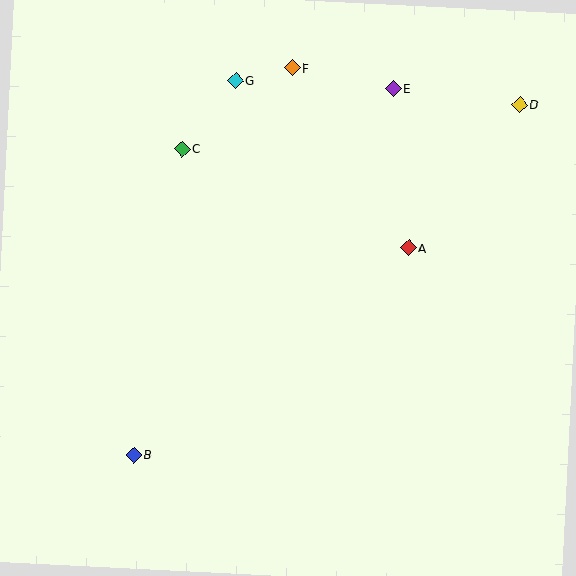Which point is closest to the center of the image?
Point A at (409, 248) is closest to the center.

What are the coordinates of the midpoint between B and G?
The midpoint between B and G is at (184, 268).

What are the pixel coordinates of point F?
Point F is at (292, 68).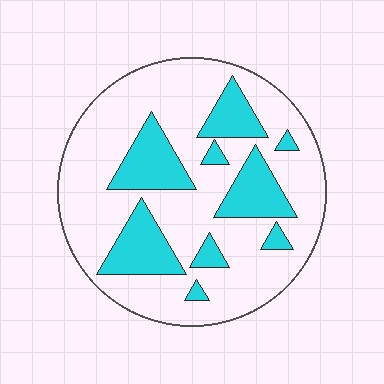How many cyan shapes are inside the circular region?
9.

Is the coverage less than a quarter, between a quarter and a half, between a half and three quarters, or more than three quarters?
Between a quarter and a half.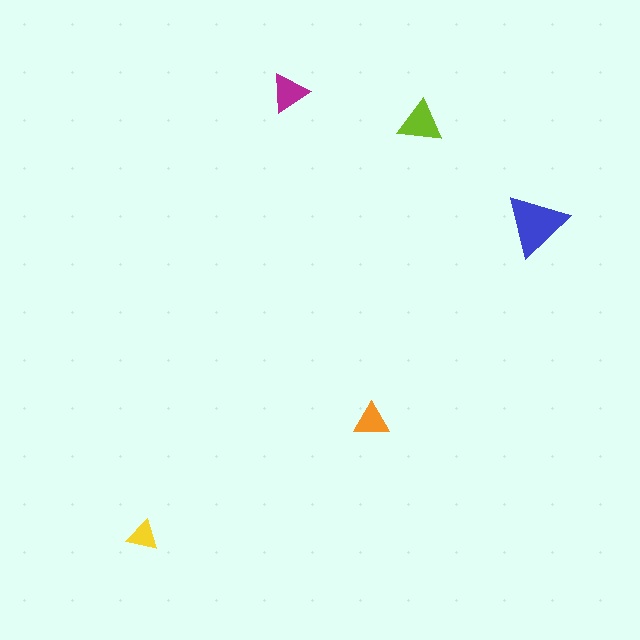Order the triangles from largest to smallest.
the blue one, the lime one, the magenta one, the orange one, the yellow one.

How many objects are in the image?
There are 5 objects in the image.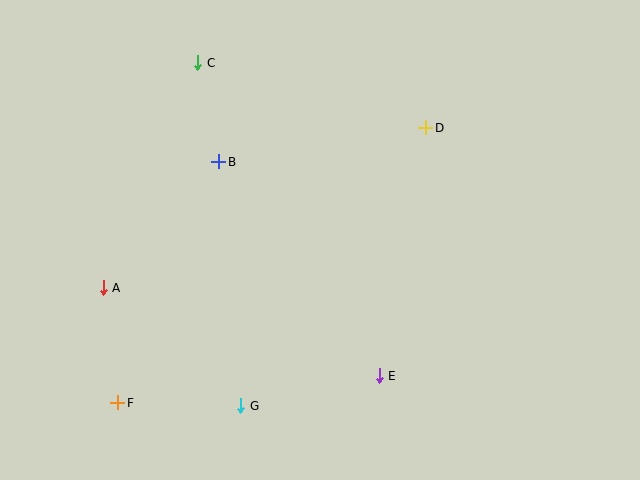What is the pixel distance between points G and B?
The distance between G and B is 245 pixels.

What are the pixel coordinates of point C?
Point C is at (198, 63).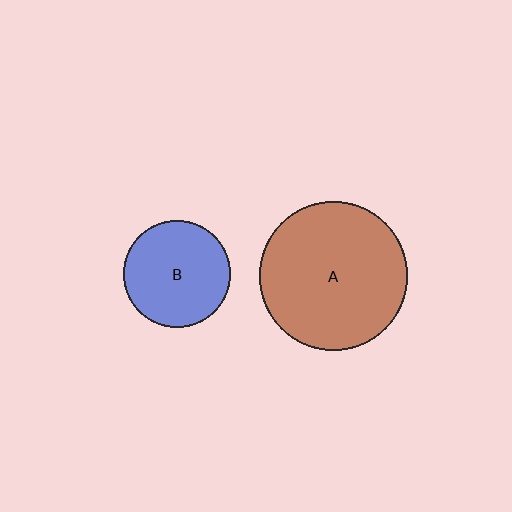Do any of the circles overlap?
No, none of the circles overlap.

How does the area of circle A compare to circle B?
Approximately 1.9 times.